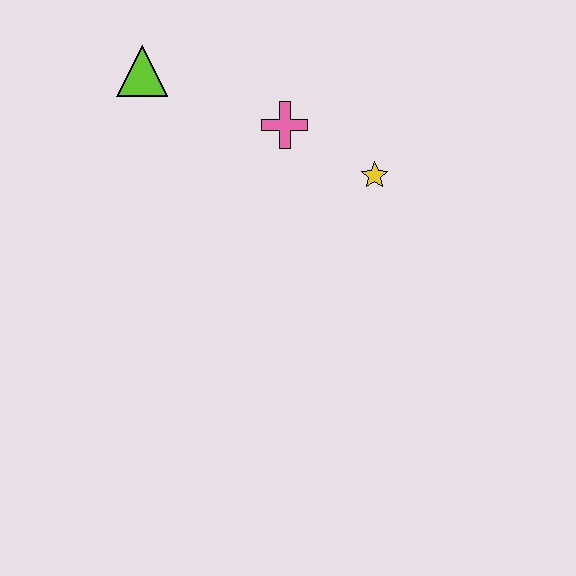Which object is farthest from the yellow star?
The lime triangle is farthest from the yellow star.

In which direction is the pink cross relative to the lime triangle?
The pink cross is to the right of the lime triangle.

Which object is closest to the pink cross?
The yellow star is closest to the pink cross.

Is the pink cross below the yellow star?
No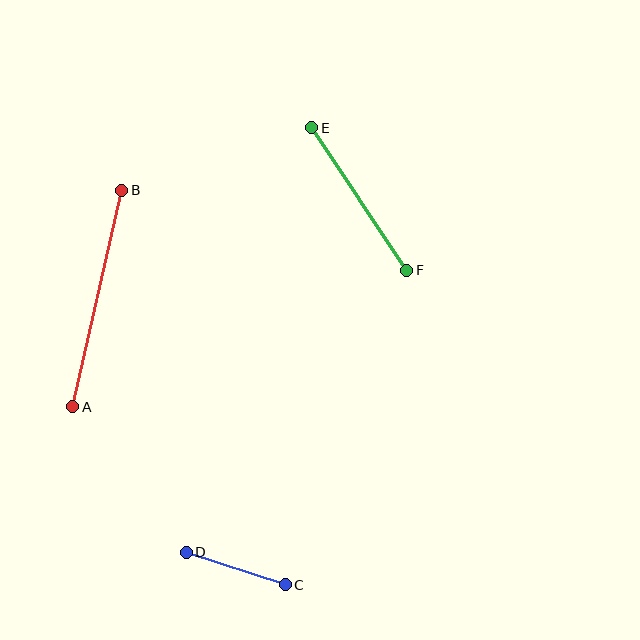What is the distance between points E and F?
The distance is approximately 171 pixels.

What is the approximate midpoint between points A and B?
The midpoint is at approximately (97, 299) pixels.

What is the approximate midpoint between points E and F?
The midpoint is at approximately (359, 199) pixels.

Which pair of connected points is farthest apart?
Points A and B are farthest apart.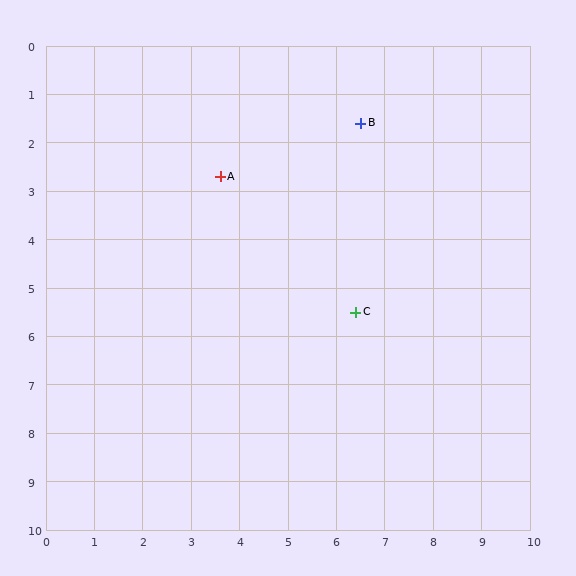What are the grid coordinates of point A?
Point A is at approximately (3.6, 2.7).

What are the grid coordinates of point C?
Point C is at approximately (6.4, 5.5).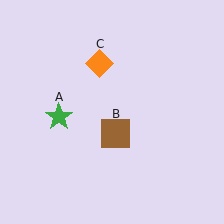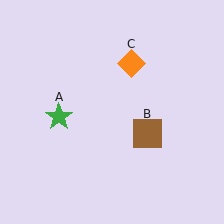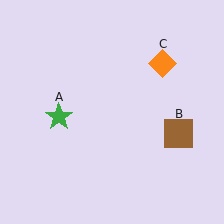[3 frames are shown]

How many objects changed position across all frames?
2 objects changed position: brown square (object B), orange diamond (object C).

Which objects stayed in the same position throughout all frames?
Green star (object A) remained stationary.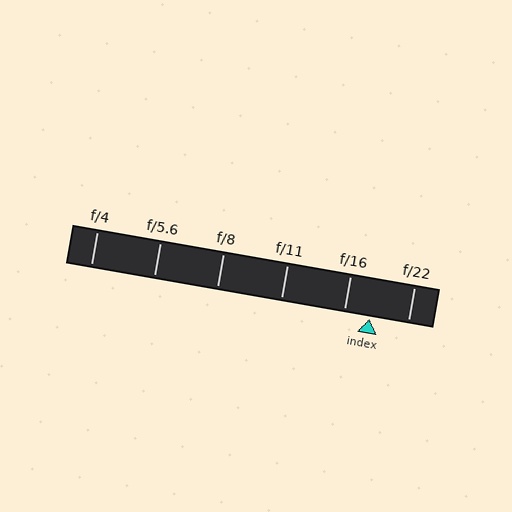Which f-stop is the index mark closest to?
The index mark is closest to f/16.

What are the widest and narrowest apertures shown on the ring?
The widest aperture shown is f/4 and the narrowest is f/22.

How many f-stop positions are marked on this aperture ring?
There are 6 f-stop positions marked.